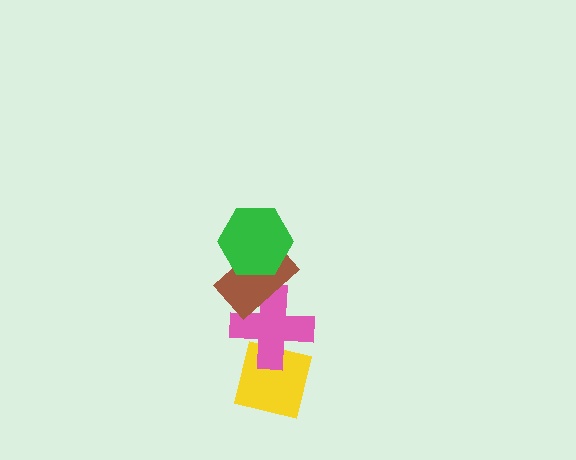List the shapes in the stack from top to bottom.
From top to bottom: the green hexagon, the brown rectangle, the pink cross, the yellow square.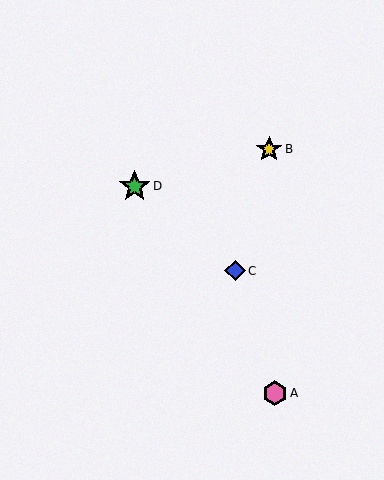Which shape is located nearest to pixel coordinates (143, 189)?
The green star (labeled D) at (135, 186) is nearest to that location.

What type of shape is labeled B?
Shape B is a yellow star.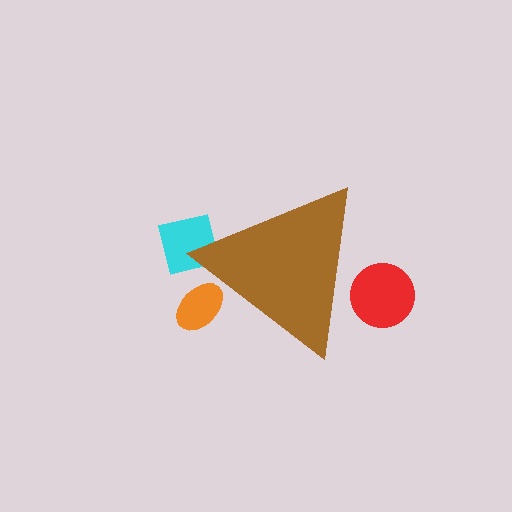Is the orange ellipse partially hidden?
Yes, the orange ellipse is partially hidden behind the brown triangle.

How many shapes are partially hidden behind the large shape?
3 shapes are partially hidden.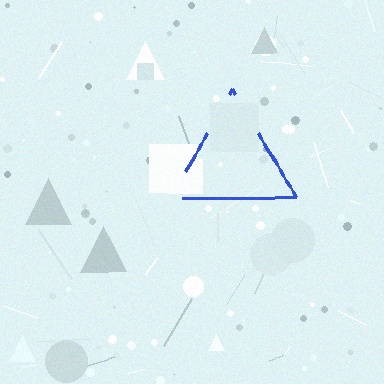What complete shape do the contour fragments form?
The contour fragments form a triangle.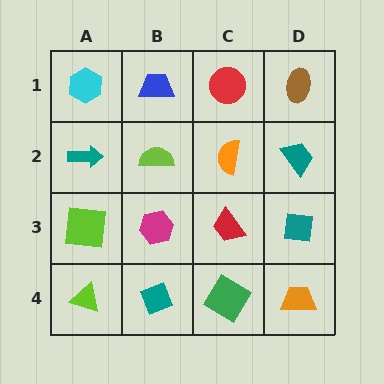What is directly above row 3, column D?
A teal trapezoid.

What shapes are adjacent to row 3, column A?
A teal arrow (row 2, column A), a lime triangle (row 4, column A), a magenta hexagon (row 3, column B).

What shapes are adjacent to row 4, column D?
A teal square (row 3, column D), a green diamond (row 4, column C).